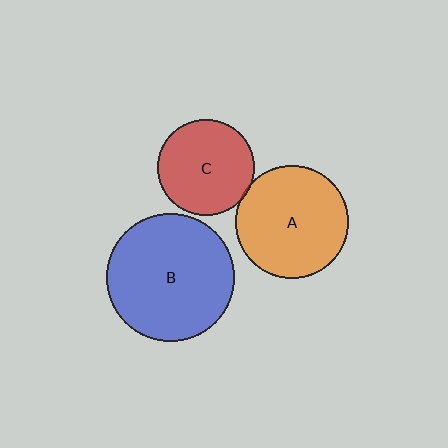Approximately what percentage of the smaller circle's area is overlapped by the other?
Approximately 5%.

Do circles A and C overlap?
Yes.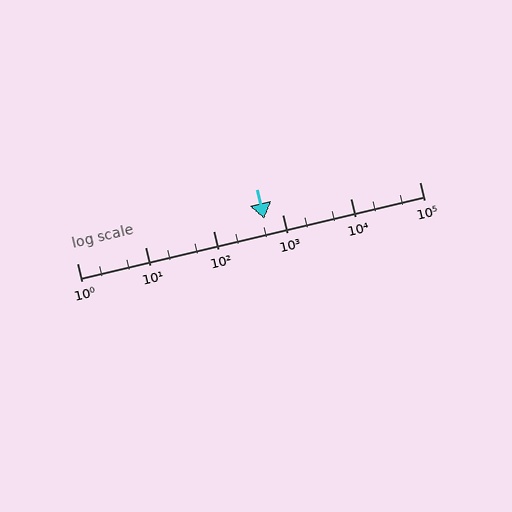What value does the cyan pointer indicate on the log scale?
The pointer indicates approximately 550.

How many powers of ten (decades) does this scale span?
The scale spans 5 decades, from 1 to 100000.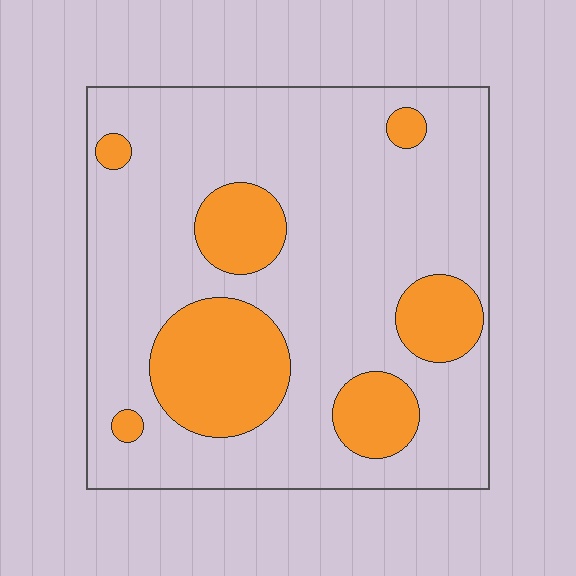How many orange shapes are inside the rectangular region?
7.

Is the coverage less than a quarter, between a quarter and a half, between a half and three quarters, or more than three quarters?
Less than a quarter.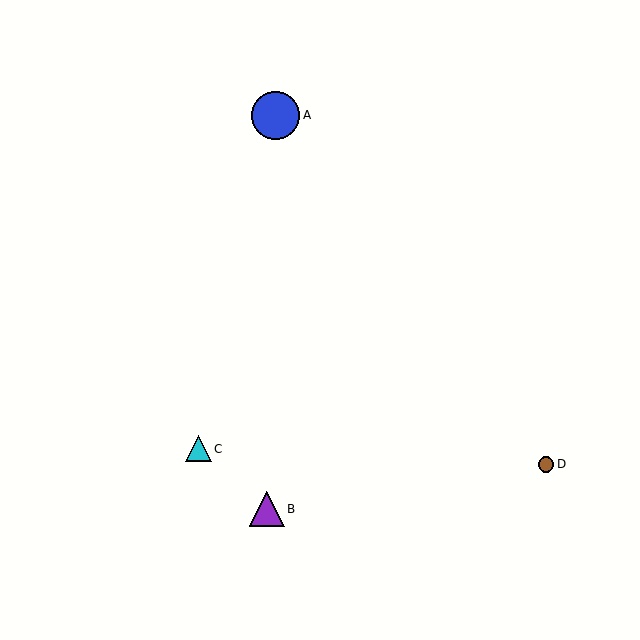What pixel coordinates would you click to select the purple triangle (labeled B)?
Click at (267, 509) to select the purple triangle B.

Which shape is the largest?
The blue circle (labeled A) is the largest.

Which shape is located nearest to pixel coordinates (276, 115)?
The blue circle (labeled A) at (276, 115) is nearest to that location.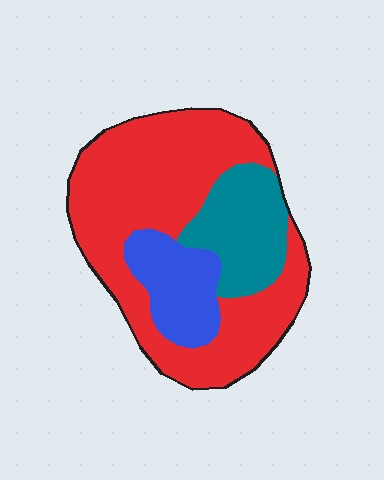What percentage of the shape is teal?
Teal covers roughly 20% of the shape.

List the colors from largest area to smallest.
From largest to smallest: red, teal, blue.